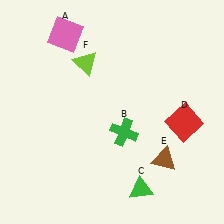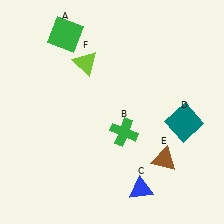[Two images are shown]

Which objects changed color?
A changed from pink to green. C changed from green to blue. D changed from red to teal.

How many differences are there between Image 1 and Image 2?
There are 3 differences between the two images.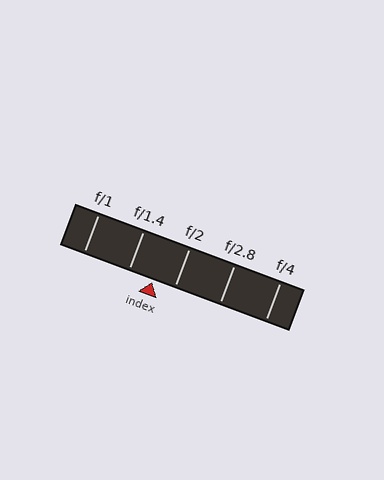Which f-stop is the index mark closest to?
The index mark is closest to f/2.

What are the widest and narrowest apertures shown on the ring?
The widest aperture shown is f/1 and the narrowest is f/4.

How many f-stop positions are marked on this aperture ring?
There are 5 f-stop positions marked.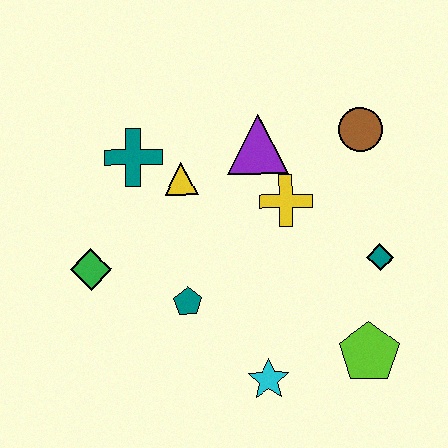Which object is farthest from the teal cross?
The lime pentagon is farthest from the teal cross.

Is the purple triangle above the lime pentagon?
Yes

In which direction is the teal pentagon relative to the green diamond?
The teal pentagon is to the right of the green diamond.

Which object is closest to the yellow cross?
The purple triangle is closest to the yellow cross.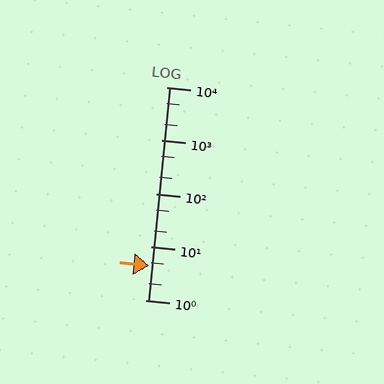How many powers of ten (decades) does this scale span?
The scale spans 4 decades, from 1 to 10000.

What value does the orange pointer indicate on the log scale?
The pointer indicates approximately 4.5.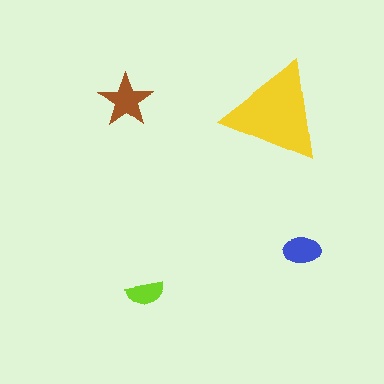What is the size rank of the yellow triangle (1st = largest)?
1st.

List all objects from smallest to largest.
The lime semicircle, the blue ellipse, the brown star, the yellow triangle.